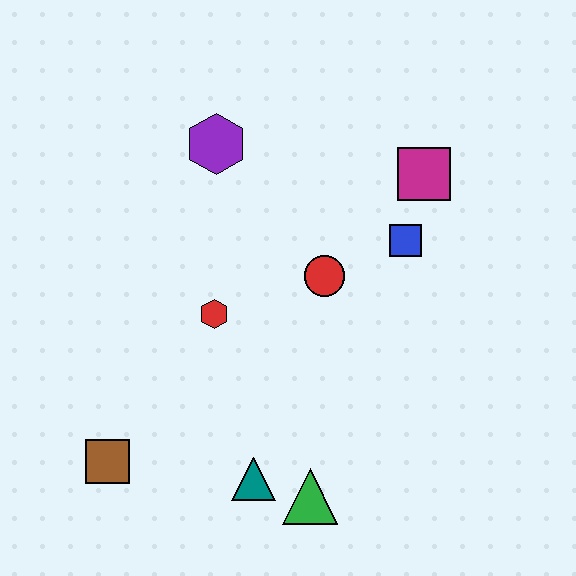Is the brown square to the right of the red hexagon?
No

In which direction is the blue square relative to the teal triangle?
The blue square is above the teal triangle.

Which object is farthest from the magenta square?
The brown square is farthest from the magenta square.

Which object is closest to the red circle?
The blue square is closest to the red circle.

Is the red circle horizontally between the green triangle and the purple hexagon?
No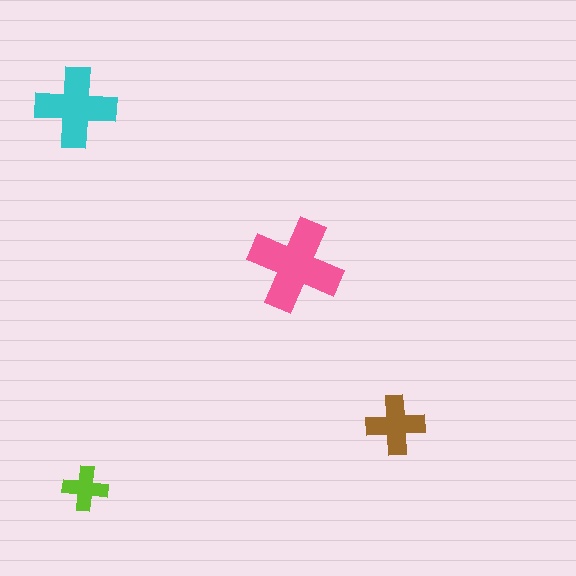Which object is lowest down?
The lime cross is bottommost.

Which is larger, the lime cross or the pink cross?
The pink one.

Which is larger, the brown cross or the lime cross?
The brown one.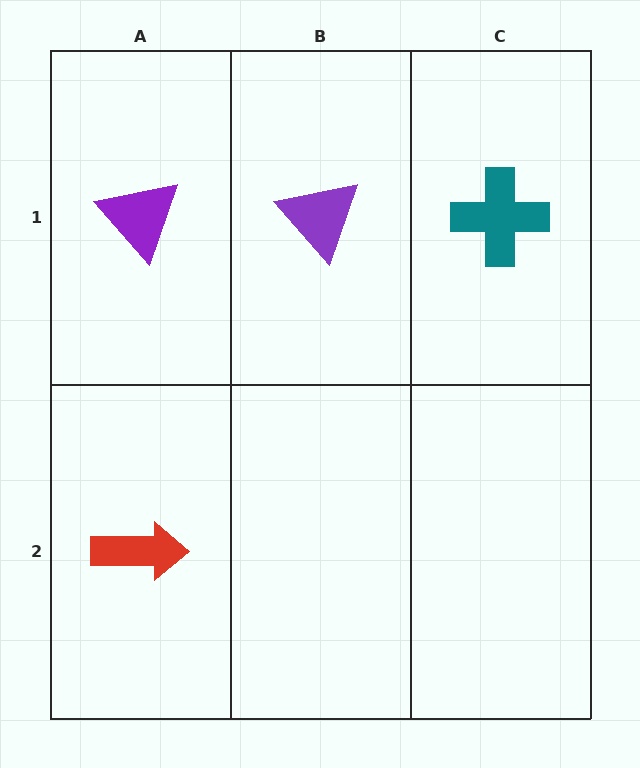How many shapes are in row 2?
1 shape.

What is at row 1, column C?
A teal cross.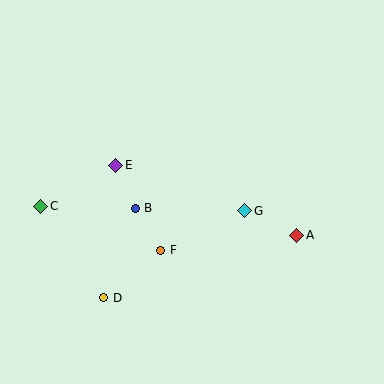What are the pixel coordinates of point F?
Point F is at (161, 250).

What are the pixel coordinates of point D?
Point D is at (104, 298).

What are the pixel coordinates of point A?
Point A is at (297, 235).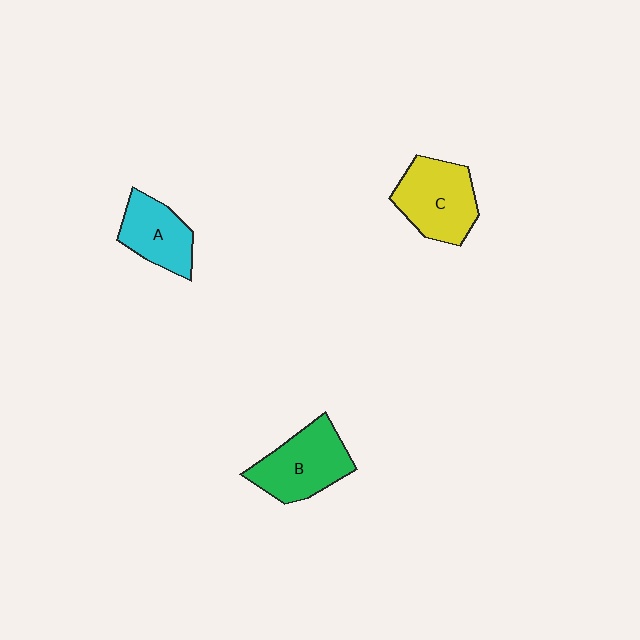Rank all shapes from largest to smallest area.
From largest to smallest: C (yellow), B (green), A (cyan).